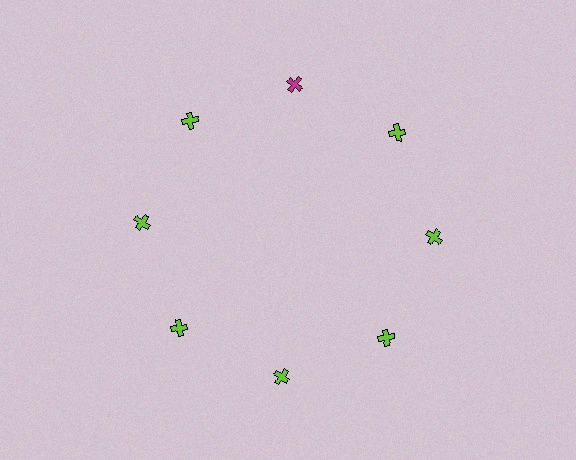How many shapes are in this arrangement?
There are 8 shapes arranged in a ring pattern.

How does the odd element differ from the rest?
It has a different color: magenta instead of lime.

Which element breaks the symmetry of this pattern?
The magenta cross at roughly the 12 o'clock position breaks the symmetry. All other shapes are lime crosses.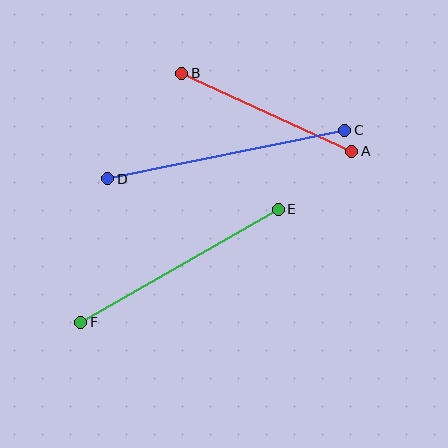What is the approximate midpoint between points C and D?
The midpoint is at approximately (226, 154) pixels.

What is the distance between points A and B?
The distance is approximately 187 pixels.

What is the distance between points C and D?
The distance is approximately 242 pixels.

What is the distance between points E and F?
The distance is approximately 228 pixels.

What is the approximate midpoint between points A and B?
The midpoint is at approximately (267, 112) pixels.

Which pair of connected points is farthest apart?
Points C and D are farthest apart.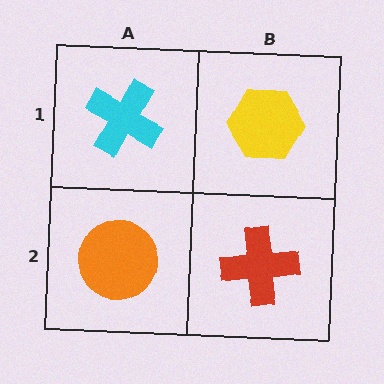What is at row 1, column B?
A yellow hexagon.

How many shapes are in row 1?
2 shapes.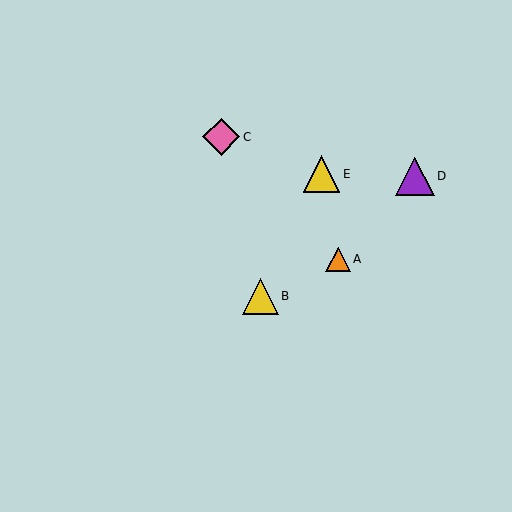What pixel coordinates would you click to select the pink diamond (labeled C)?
Click at (221, 137) to select the pink diamond C.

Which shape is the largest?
The purple triangle (labeled D) is the largest.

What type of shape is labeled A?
Shape A is an orange triangle.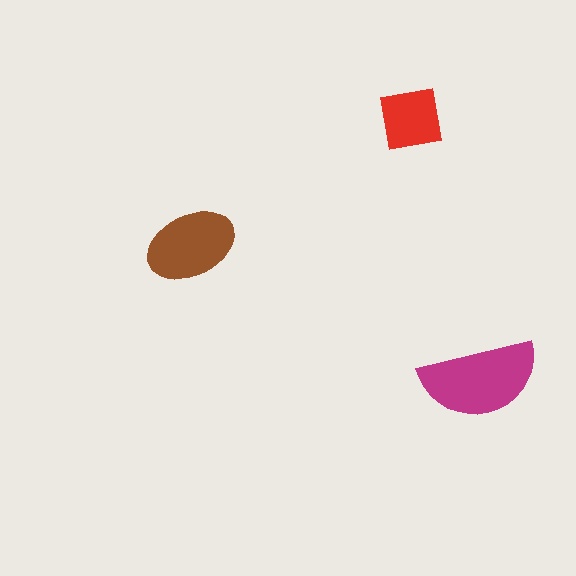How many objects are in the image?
There are 3 objects in the image.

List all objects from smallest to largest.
The red square, the brown ellipse, the magenta semicircle.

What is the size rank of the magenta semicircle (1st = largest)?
1st.